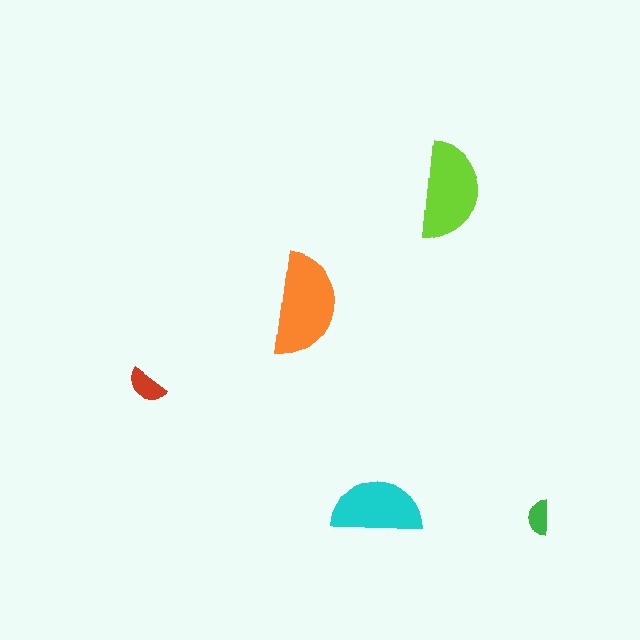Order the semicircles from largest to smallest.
the orange one, the lime one, the cyan one, the red one, the green one.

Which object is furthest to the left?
The red semicircle is leftmost.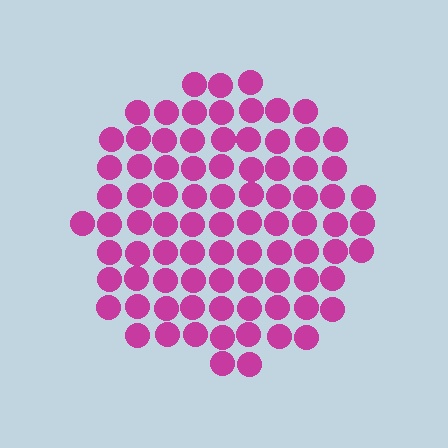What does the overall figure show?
The overall figure shows a circle.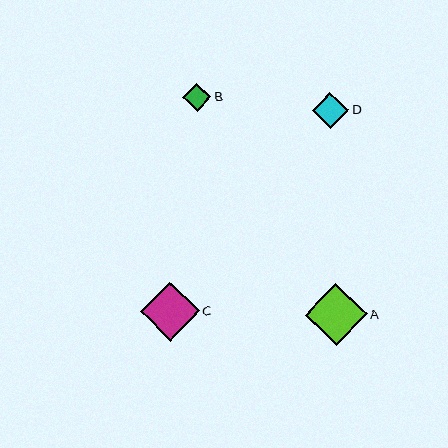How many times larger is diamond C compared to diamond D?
Diamond C is approximately 1.7 times the size of diamond D.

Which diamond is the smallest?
Diamond B is the smallest with a size of approximately 28 pixels.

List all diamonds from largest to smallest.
From largest to smallest: A, C, D, B.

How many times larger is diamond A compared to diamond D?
Diamond A is approximately 1.7 times the size of diamond D.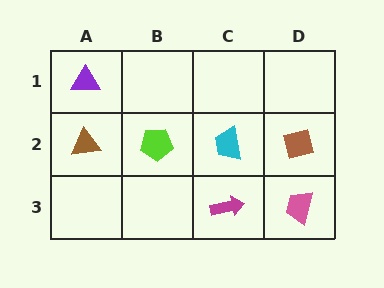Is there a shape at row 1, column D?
No, that cell is empty.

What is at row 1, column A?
A purple triangle.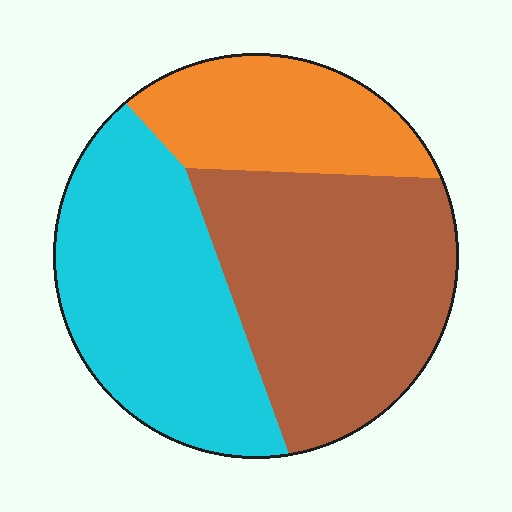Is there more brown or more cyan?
Brown.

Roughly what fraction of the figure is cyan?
Cyan takes up between a third and a half of the figure.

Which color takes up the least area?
Orange, at roughly 20%.